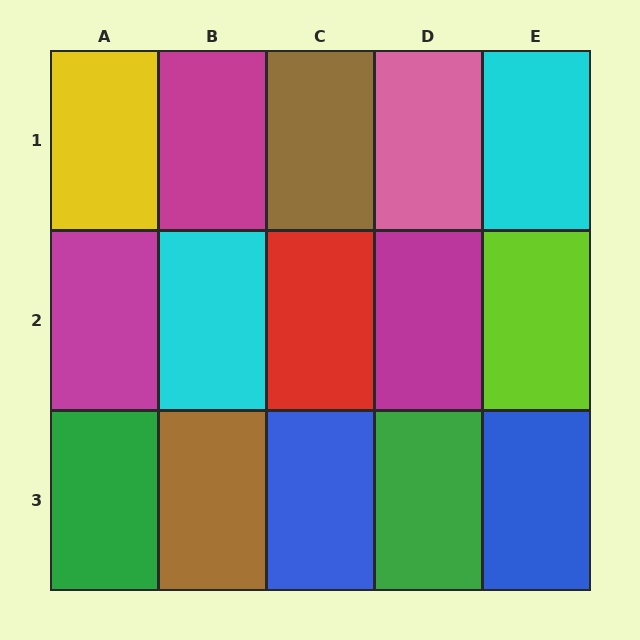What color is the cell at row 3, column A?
Green.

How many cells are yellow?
1 cell is yellow.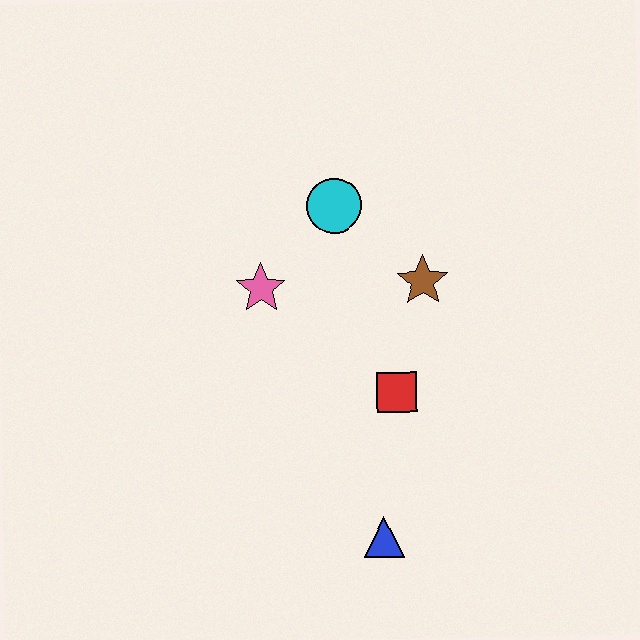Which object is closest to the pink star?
The cyan circle is closest to the pink star.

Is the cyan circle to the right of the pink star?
Yes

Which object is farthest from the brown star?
The blue triangle is farthest from the brown star.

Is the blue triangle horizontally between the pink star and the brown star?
Yes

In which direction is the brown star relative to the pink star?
The brown star is to the right of the pink star.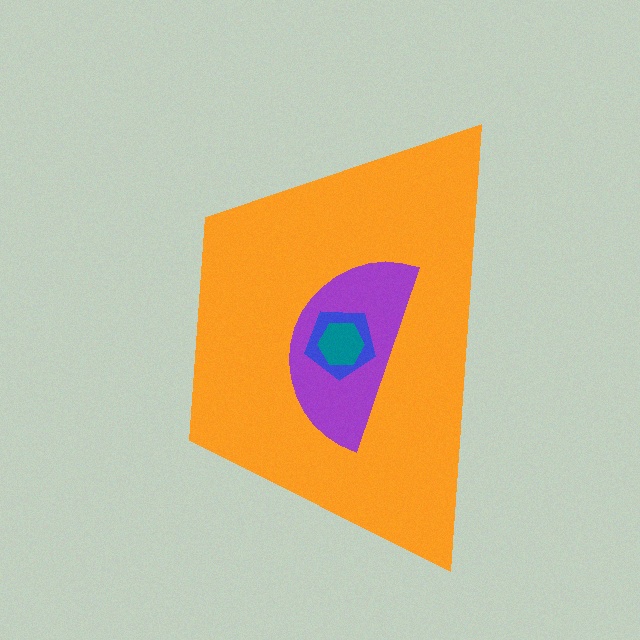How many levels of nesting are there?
4.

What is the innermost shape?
The teal hexagon.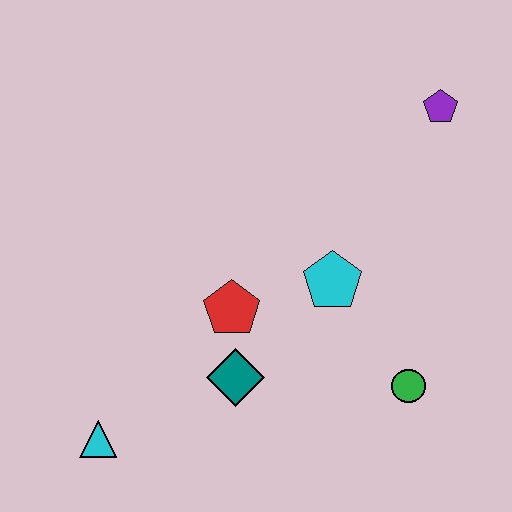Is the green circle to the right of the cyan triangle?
Yes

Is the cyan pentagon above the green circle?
Yes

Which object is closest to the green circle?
The cyan pentagon is closest to the green circle.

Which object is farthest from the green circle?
The cyan triangle is farthest from the green circle.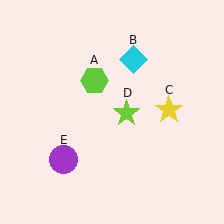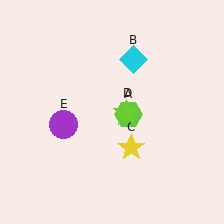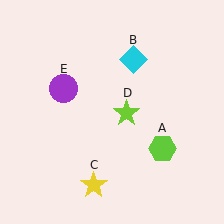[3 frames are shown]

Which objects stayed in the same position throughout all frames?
Cyan diamond (object B) and lime star (object D) remained stationary.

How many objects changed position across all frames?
3 objects changed position: lime hexagon (object A), yellow star (object C), purple circle (object E).